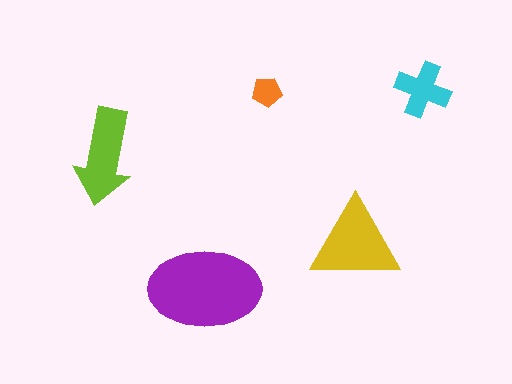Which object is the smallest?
The orange pentagon.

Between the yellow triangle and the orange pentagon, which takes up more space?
The yellow triangle.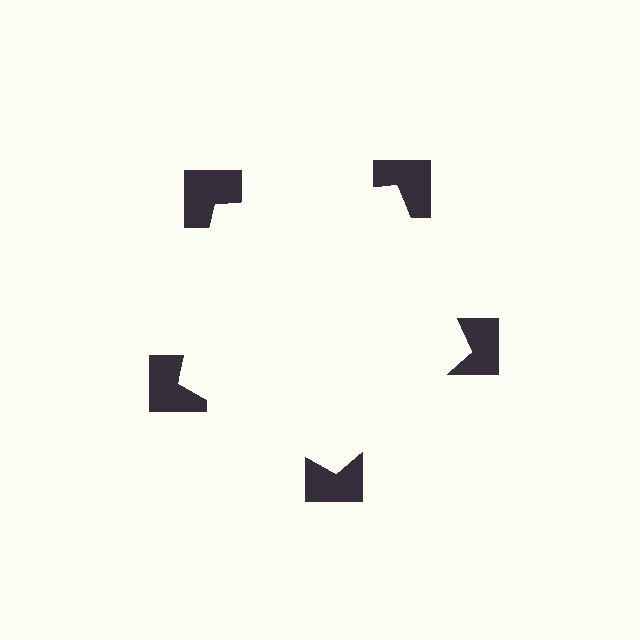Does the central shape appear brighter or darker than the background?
It typically appears slightly brighter than the background, even though no actual brightness change is drawn.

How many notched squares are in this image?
There are 5 — one at each vertex of the illusory pentagon.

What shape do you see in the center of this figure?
An illusory pentagon — its edges are inferred from the aligned wedge cuts in the notched squares, not physically drawn.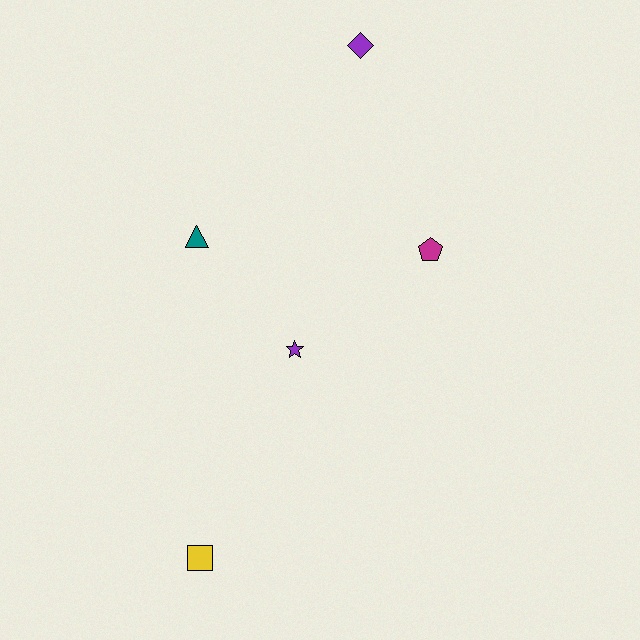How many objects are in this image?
There are 5 objects.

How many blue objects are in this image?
There are no blue objects.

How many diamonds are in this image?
There is 1 diamond.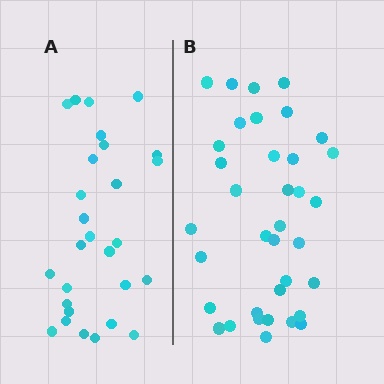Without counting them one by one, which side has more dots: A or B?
Region B (the right region) has more dots.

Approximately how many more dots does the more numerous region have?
Region B has roughly 8 or so more dots than region A.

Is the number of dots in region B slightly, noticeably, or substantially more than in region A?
Region B has noticeably more, but not dramatically so. The ratio is roughly 1.3 to 1.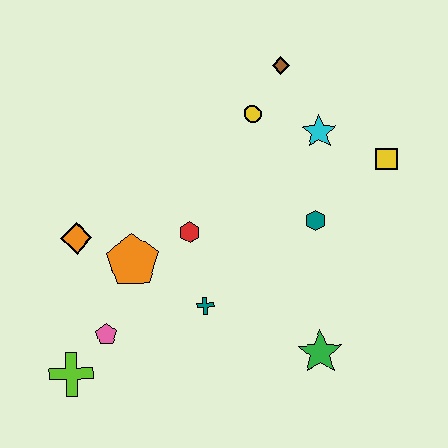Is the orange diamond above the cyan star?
No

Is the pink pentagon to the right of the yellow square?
No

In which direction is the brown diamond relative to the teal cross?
The brown diamond is above the teal cross.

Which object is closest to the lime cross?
The pink pentagon is closest to the lime cross.